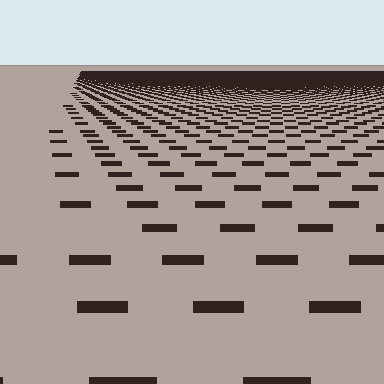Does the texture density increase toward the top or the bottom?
Density increases toward the top.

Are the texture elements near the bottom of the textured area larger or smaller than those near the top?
Larger. Near the bottom, elements are closer to the viewer and appear at a bigger on-screen size.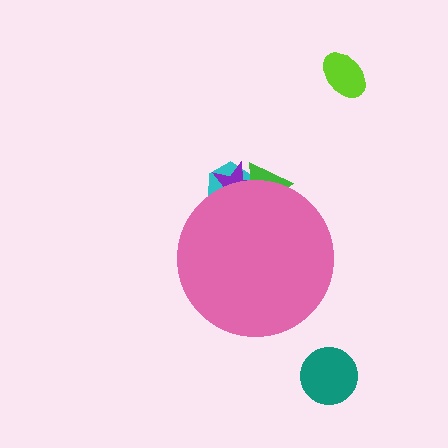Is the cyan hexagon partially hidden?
Yes, the cyan hexagon is partially hidden behind the pink circle.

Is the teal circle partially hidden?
No, the teal circle is fully visible.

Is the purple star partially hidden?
Yes, the purple star is partially hidden behind the pink circle.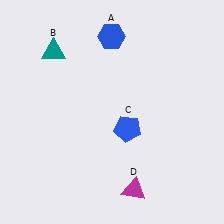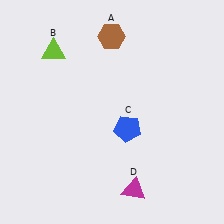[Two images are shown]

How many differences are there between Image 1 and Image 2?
There are 2 differences between the two images.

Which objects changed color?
A changed from blue to brown. B changed from teal to lime.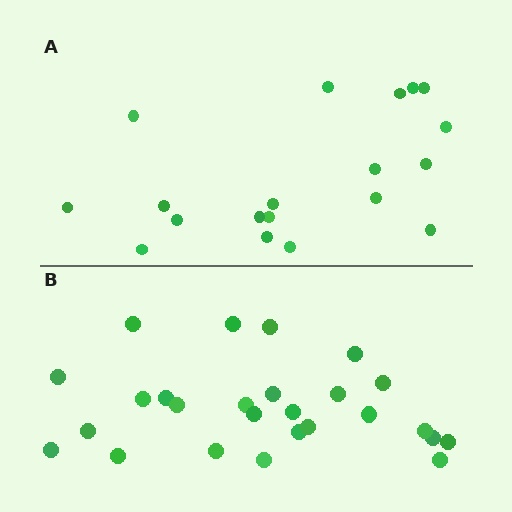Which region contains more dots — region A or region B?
Region B (the bottom region) has more dots.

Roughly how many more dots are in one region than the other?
Region B has roughly 8 or so more dots than region A.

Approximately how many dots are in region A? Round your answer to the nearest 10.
About 20 dots. (The exact count is 19, which rounds to 20.)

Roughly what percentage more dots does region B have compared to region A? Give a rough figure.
About 35% more.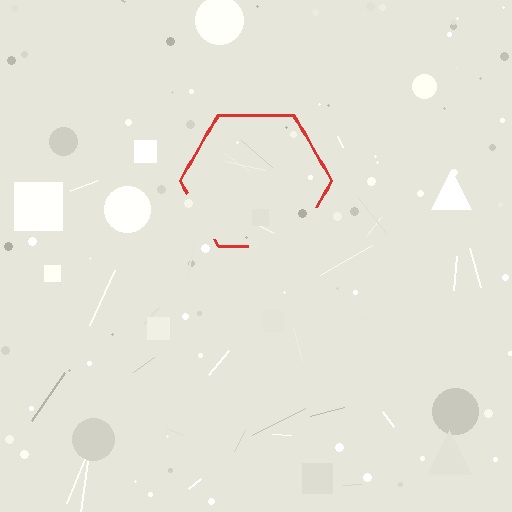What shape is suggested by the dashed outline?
The dashed outline suggests a hexagon.